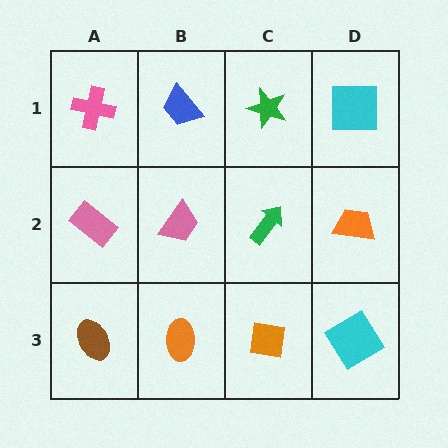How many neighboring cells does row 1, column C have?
3.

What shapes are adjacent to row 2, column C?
A green star (row 1, column C), an orange square (row 3, column C), a pink trapezoid (row 2, column B), an orange trapezoid (row 2, column D).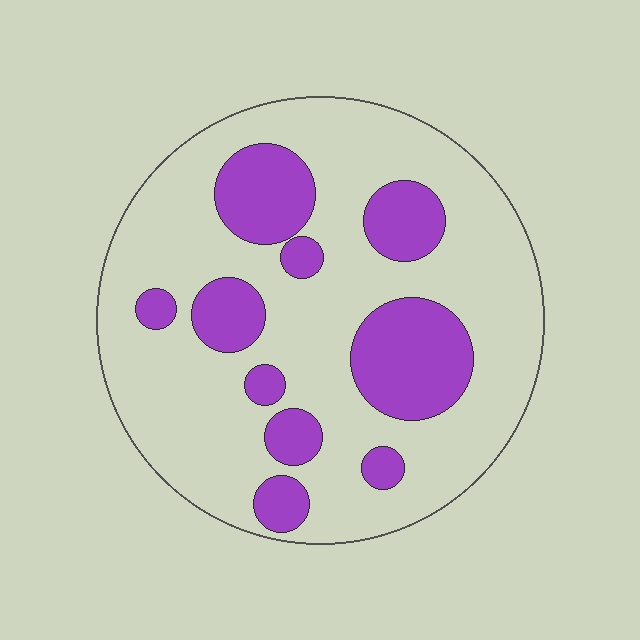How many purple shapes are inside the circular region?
10.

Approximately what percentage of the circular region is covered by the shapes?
Approximately 25%.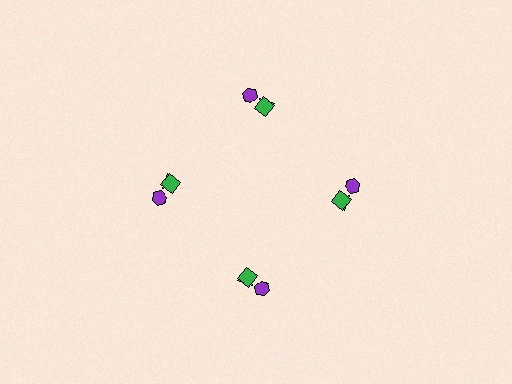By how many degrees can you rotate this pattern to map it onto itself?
The pattern maps onto itself every 90 degrees of rotation.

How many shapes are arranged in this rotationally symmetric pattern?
There are 12 shapes, arranged in 4 groups of 3.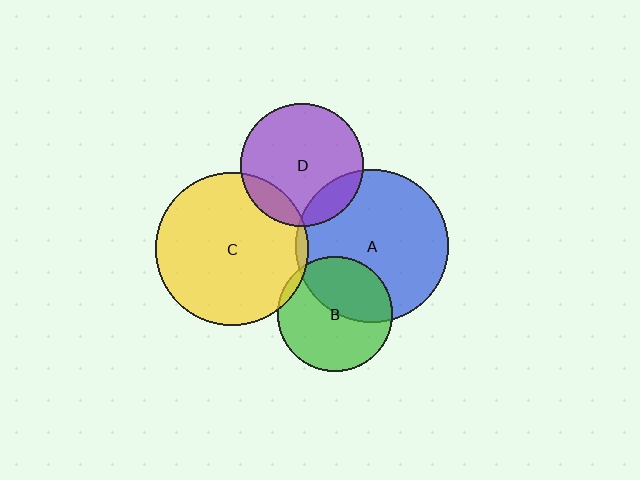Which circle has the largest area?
Circle C (yellow).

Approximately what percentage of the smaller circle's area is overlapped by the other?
Approximately 40%.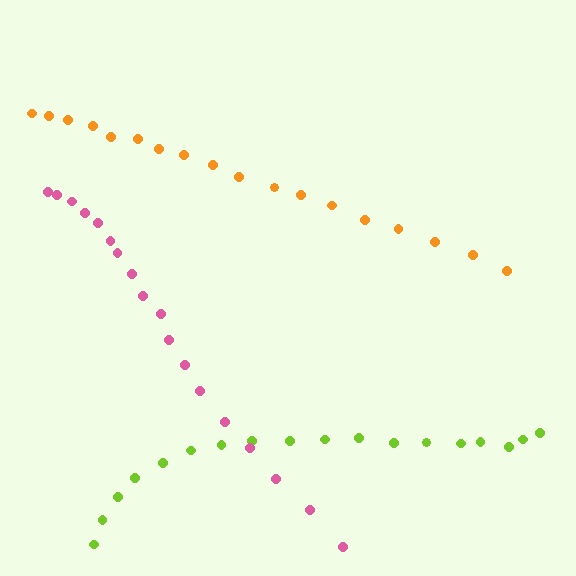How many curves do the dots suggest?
There are 3 distinct paths.